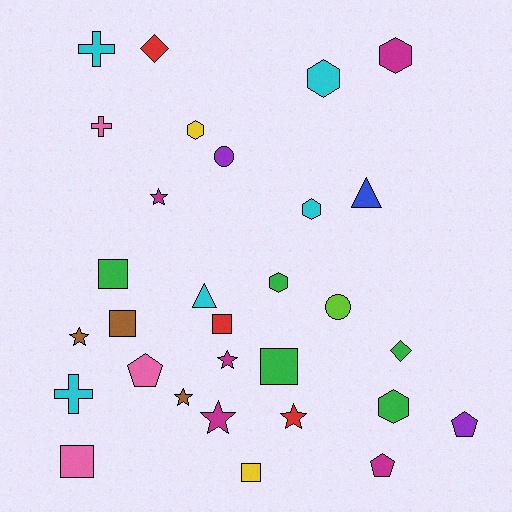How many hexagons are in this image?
There are 6 hexagons.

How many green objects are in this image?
There are 5 green objects.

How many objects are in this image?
There are 30 objects.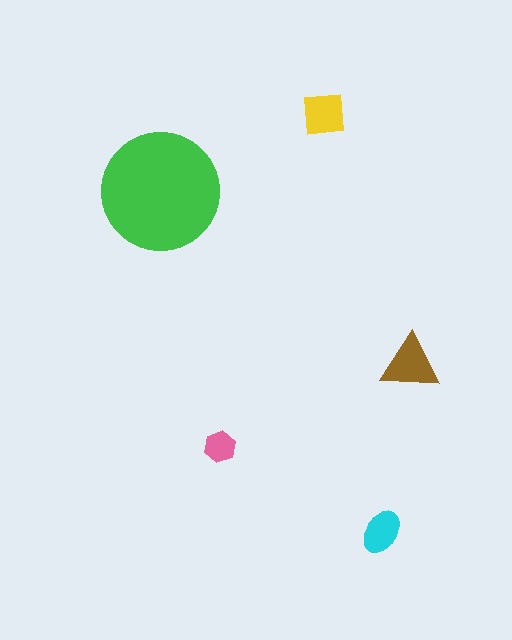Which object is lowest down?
The cyan ellipse is bottommost.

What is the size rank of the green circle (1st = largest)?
1st.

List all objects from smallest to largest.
The pink hexagon, the cyan ellipse, the yellow square, the brown triangle, the green circle.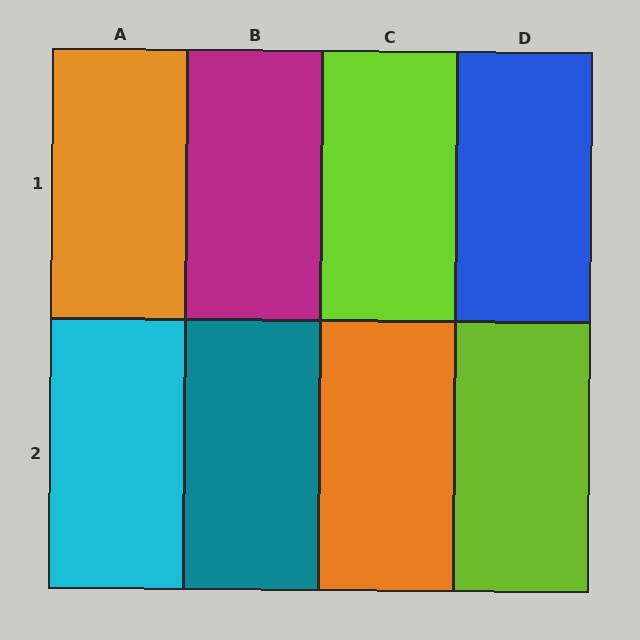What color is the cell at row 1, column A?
Orange.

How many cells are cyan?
1 cell is cyan.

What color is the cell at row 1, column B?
Magenta.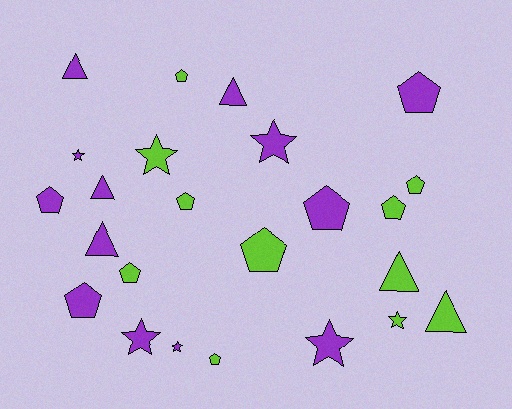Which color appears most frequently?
Purple, with 13 objects.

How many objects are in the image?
There are 24 objects.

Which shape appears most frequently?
Pentagon, with 11 objects.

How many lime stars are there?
There are 2 lime stars.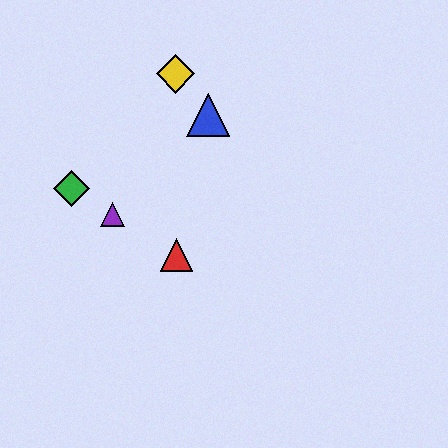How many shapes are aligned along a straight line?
3 shapes (the red triangle, the green diamond, the purple triangle) are aligned along a straight line.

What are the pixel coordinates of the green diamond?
The green diamond is at (72, 188).